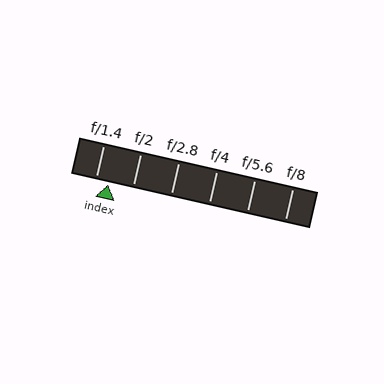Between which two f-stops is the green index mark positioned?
The index mark is between f/1.4 and f/2.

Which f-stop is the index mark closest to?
The index mark is closest to f/1.4.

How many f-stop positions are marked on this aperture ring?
There are 6 f-stop positions marked.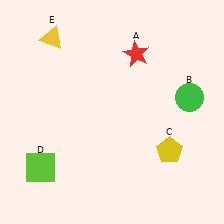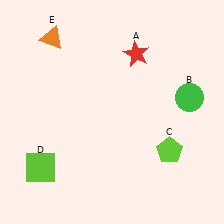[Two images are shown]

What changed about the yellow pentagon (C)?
In Image 1, C is yellow. In Image 2, it changed to lime.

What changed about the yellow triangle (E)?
In Image 1, E is yellow. In Image 2, it changed to orange.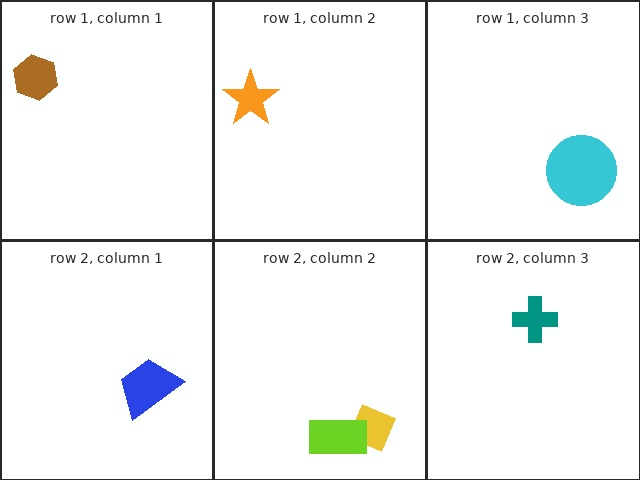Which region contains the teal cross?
The row 2, column 3 region.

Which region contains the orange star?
The row 1, column 2 region.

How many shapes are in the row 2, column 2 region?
2.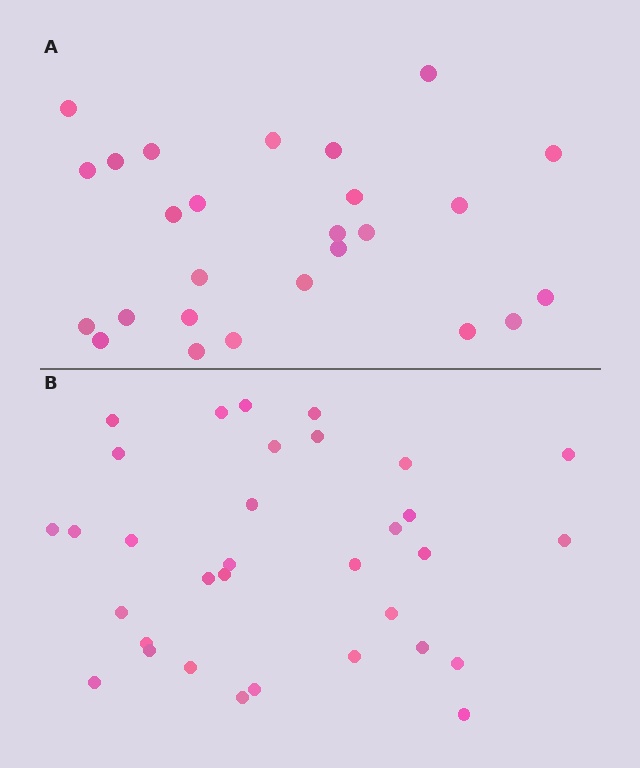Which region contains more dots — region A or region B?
Region B (the bottom region) has more dots.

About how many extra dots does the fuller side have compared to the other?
Region B has roughly 8 or so more dots than region A.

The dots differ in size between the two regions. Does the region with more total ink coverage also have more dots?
No. Region A has more total ink coverage because its dots are larger, but region B actually contains more individual dots. Total area can be misleading — the number of items is what matters here.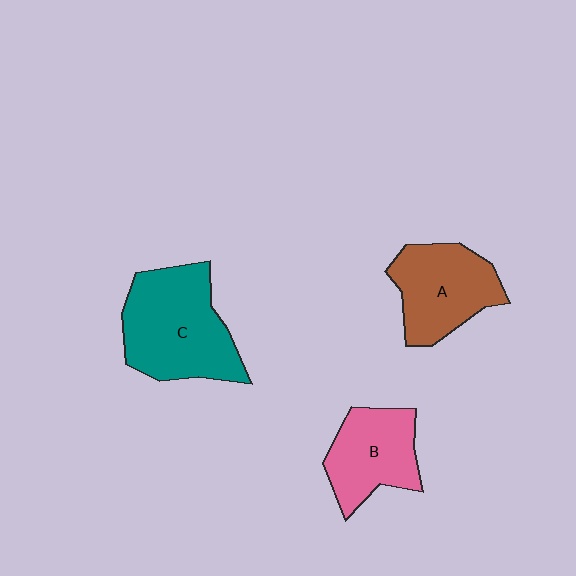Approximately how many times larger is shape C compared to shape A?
Approximately 1.3 times.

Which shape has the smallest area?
Shape B (pink).